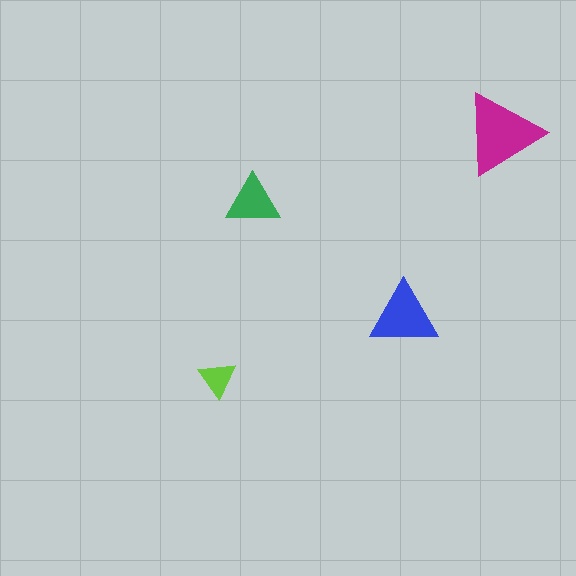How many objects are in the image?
There are 4 objects in the image.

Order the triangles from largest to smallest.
the magenta one, the blue one, the green one, the lime one.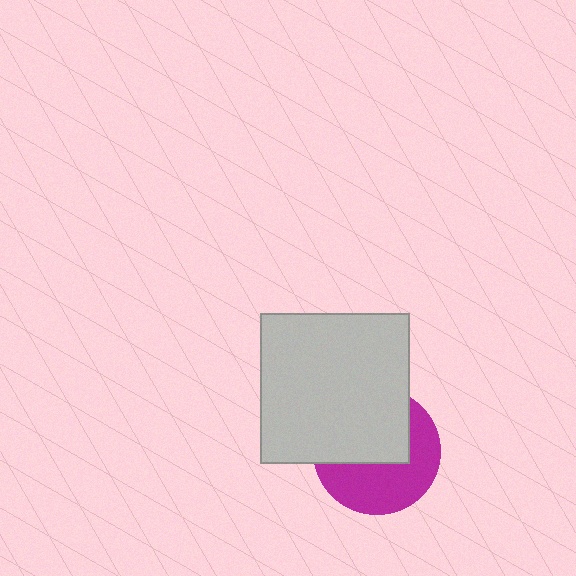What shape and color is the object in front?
The object in front is a light gray square.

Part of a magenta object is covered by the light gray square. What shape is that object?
It is a circle.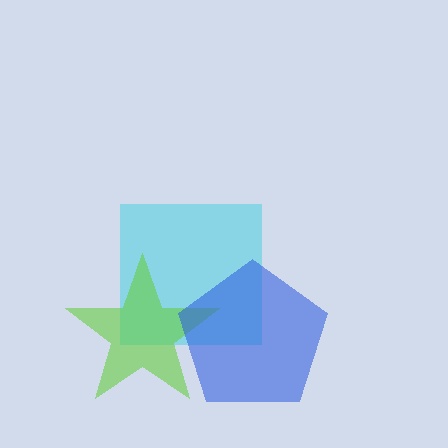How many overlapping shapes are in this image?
There are 3 overlapping shapes in the image.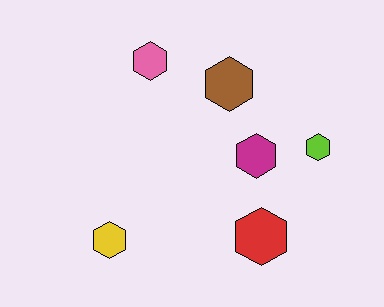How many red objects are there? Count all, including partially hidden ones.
There is 1 red object.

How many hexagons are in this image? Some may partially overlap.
There are 6 hexagons.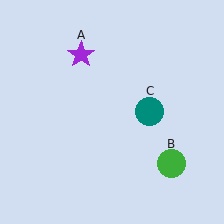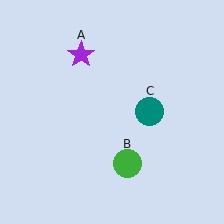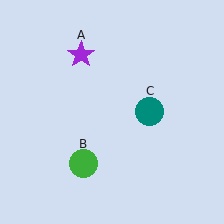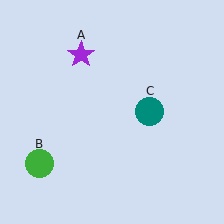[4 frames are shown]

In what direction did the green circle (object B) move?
The green circle (object B) moved left.